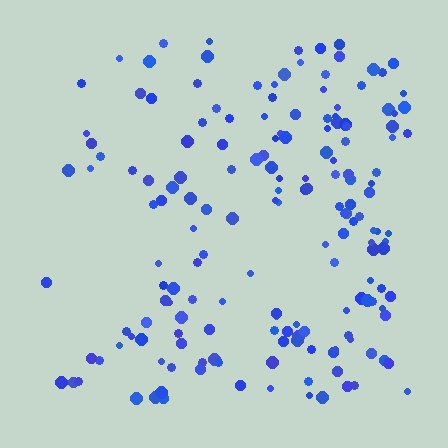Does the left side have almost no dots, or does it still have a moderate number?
Still a moderate number, just noticeably fewer than the right.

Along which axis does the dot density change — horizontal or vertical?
Horizontal.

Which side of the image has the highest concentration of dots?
The right.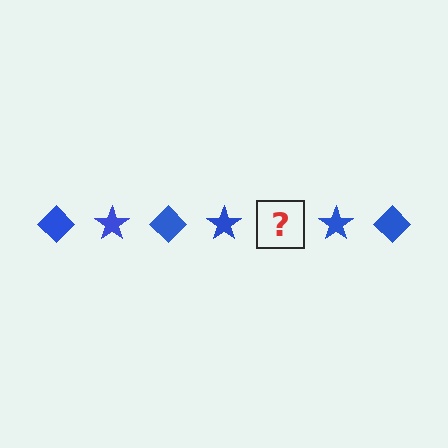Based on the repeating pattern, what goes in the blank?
The blank should be a blue diamond.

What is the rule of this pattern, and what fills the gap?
The rule is that the pattern cycles through diamond, star shapes in blue. The gap should be filled with a blue diamond.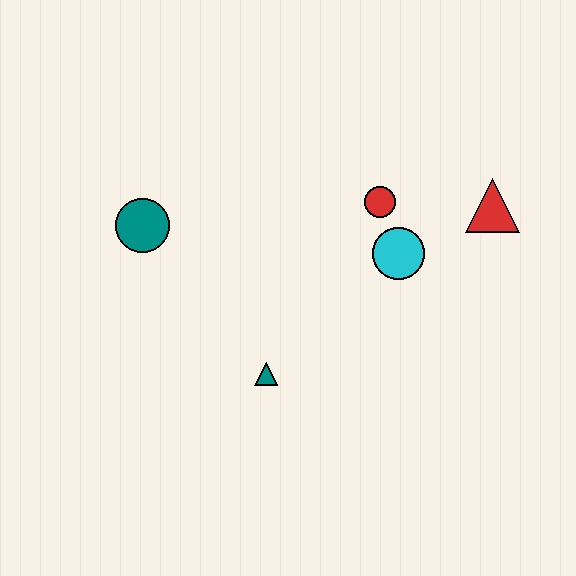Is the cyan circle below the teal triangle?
No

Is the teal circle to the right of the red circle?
No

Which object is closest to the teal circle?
The teal triangle is closest to the teal circle.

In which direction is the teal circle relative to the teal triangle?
The teal circle is above the teal triangle.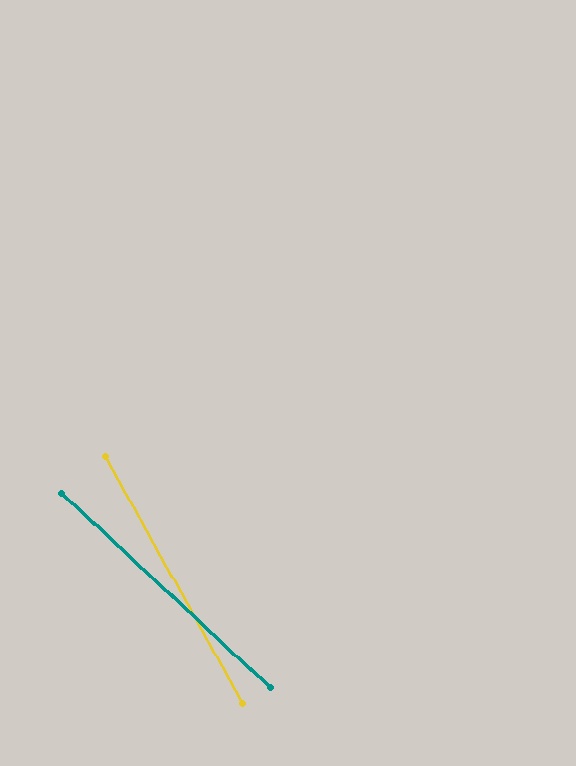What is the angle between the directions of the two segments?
Approximately 18 degrees.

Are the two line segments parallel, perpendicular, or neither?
Neither parallel nor perpendicular — they differ by about 18°.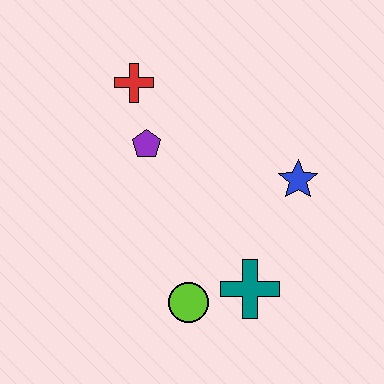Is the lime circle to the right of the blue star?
No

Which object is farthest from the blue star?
The red cross is farthest from the blue star.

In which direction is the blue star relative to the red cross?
The blue star is to the right of the red cross.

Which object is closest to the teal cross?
The lime circle is closest to the teal cross.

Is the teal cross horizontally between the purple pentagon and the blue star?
Yes